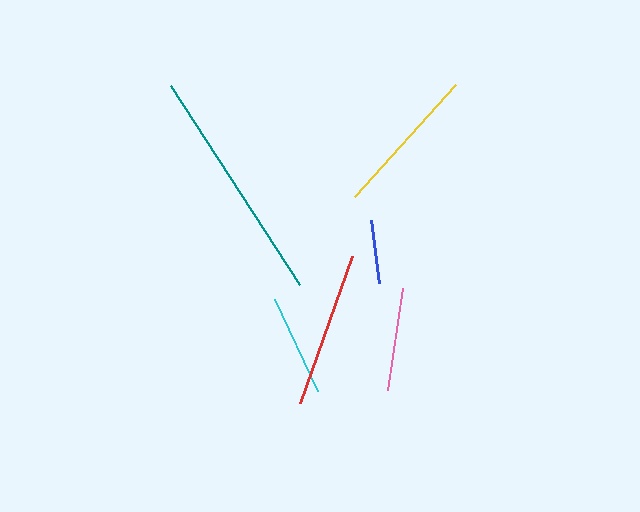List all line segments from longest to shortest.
From longest to shortest: teal, red, yellow, pink, cyan, blue.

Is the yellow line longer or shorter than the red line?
The red line is longer than the yellow line.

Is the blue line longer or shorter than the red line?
The red line is longer than the blue line.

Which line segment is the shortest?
The blue line is the shortest at approximately 63 pixels.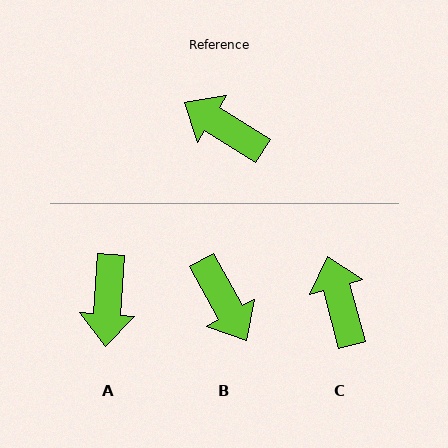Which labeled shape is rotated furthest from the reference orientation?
B, about 151 degrees away.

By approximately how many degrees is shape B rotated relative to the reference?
Approximately 151 degrees counter-clockwise.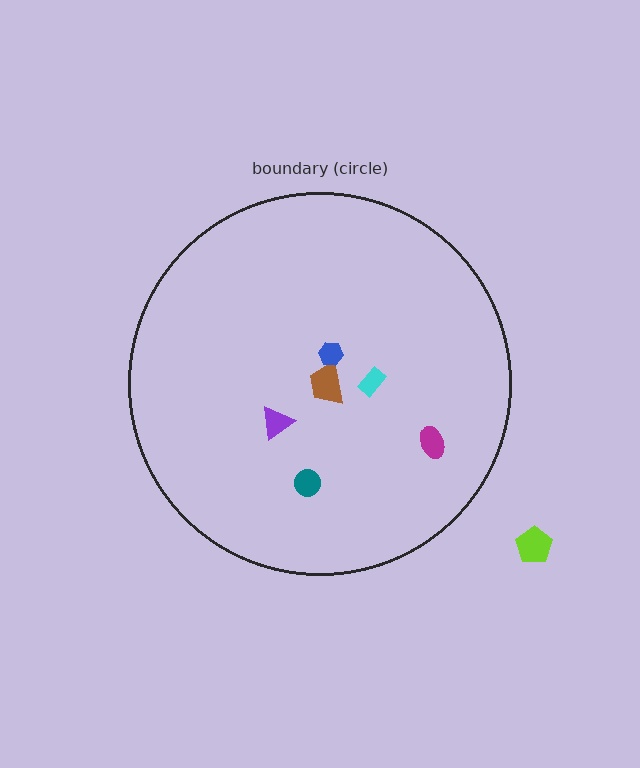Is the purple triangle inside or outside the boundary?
Inside.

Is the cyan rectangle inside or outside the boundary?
Inside.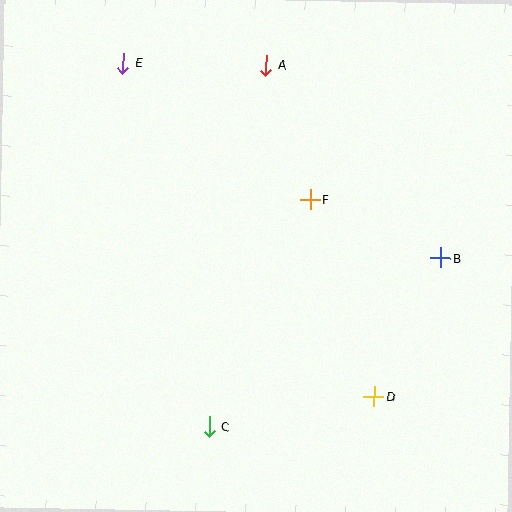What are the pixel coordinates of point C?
Point C is at (209, 427).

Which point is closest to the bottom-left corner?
Point C is closest to the bottom-left corner.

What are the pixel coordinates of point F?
Point F is at (310, 200).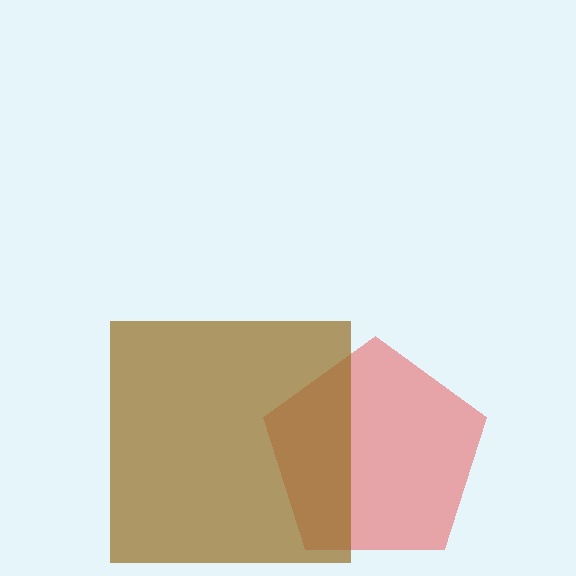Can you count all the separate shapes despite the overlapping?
Yes, there are 2 separate shapes.